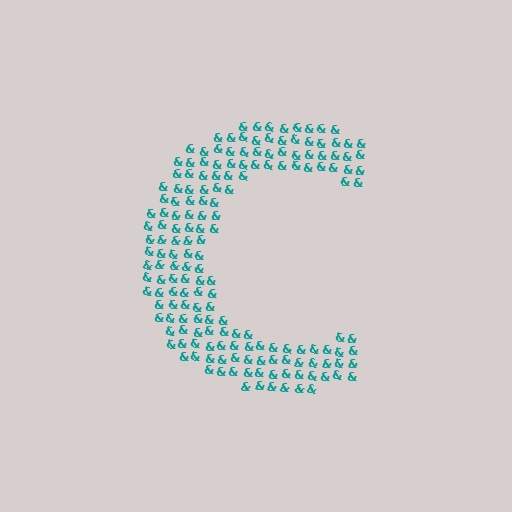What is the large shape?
The large shape is the letter C.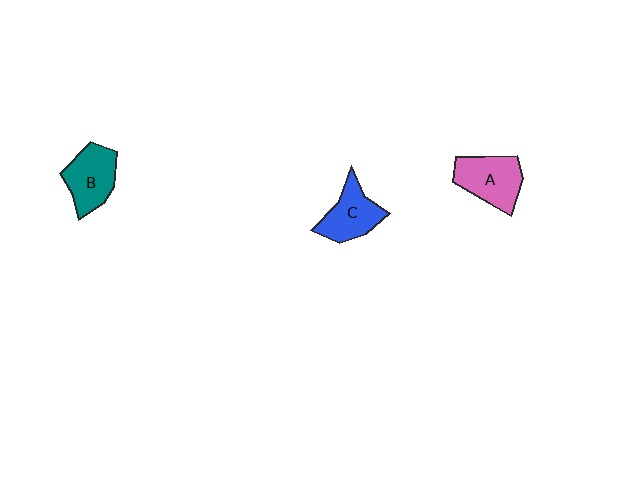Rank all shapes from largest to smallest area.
From largest to smallest: A (pink), B (teal), C (blue).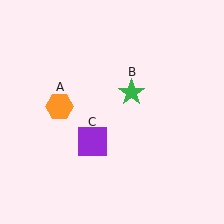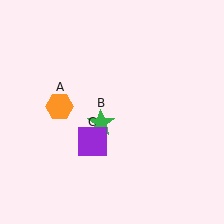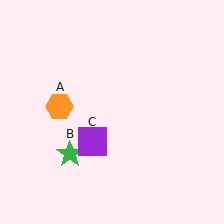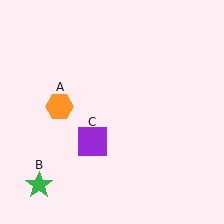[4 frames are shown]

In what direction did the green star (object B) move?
The green star (object B) moved down and to the left.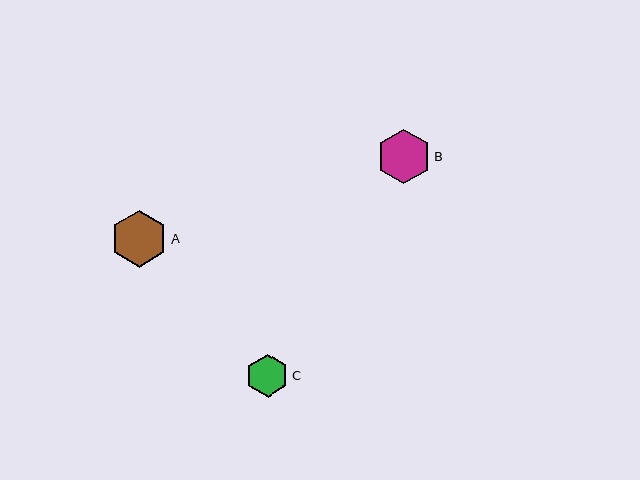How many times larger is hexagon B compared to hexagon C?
Hexagon B is approximately 1.3 times the size of hexagon C.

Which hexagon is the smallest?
Hexagon C is the smallest with a size of approximately 43 pixels.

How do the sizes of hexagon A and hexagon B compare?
Hexagon A and hexagon B are approximately the same size.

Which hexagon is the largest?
Hexagon A is the largest with a size of approximately 57 pixels.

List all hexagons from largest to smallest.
From largest to smallest: A, B, C.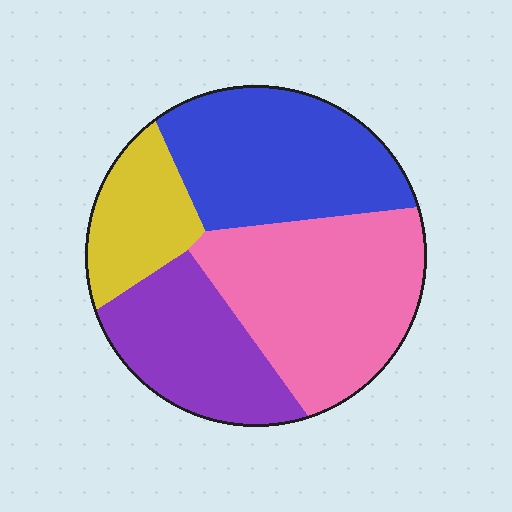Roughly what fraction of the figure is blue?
Blue covers 29% of the figure.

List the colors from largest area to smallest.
From largest to smallest: pink, blue, purple, yellow.